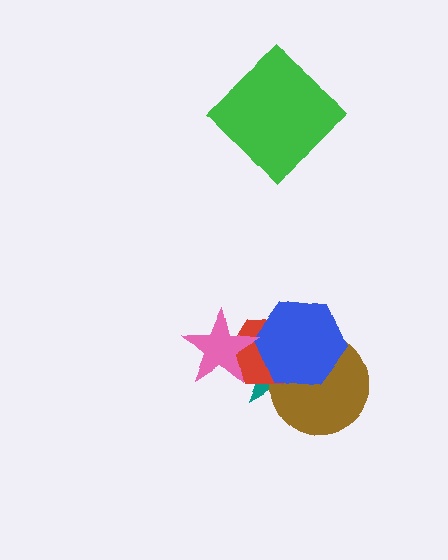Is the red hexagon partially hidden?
Yes, it is partially covered by another shape.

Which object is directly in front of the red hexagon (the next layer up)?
The blue hexagon is directly in front of the red hexagon.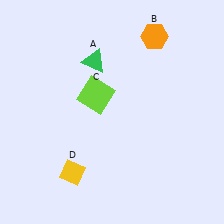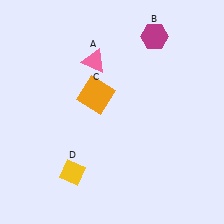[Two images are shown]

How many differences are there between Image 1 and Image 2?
There are 3 differences between the two images.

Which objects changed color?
A changed from green to pink. B changed from orange to magenta. C changed from lime to orange.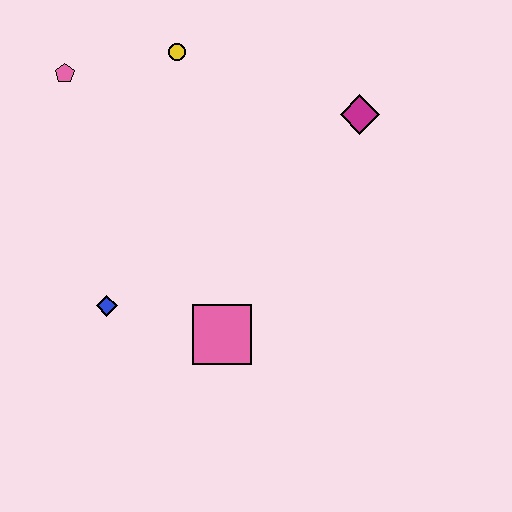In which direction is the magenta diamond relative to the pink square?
The magenta diamond is above the pink square.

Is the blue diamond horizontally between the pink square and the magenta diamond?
No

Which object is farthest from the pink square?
The pink pentagon is farthest from the pink square.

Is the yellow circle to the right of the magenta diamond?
No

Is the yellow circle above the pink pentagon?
Yes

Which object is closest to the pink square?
The blue diamond is closest to the pink square.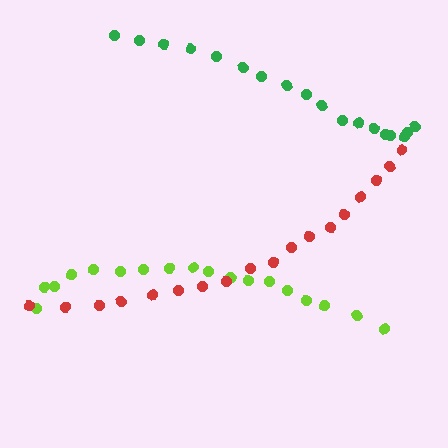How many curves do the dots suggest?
There are 3 distinct paths.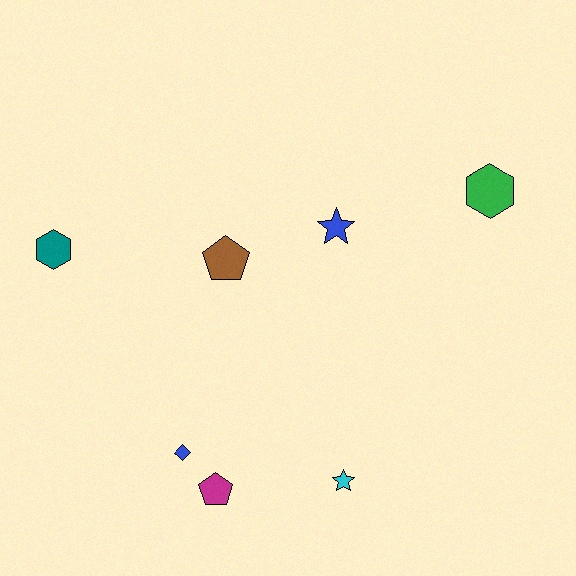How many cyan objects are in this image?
There is 1 cyan object.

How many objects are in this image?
There are 7 objects.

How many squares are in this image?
There are no squares.